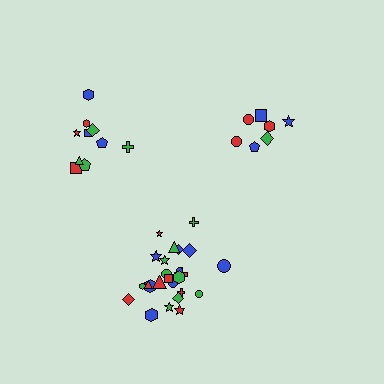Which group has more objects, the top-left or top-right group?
The top-left group.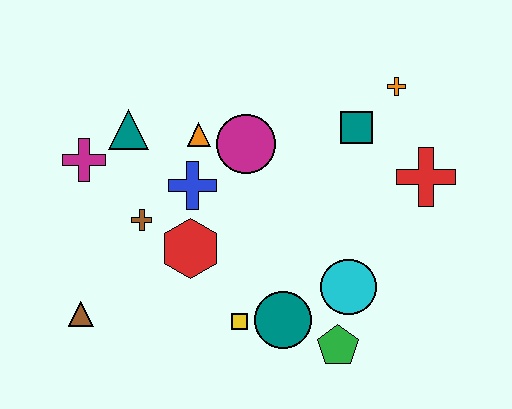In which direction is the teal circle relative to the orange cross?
The teal circle is below the orange cross.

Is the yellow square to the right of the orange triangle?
Yes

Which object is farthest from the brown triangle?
The orange cross is farthest from the brown triangle.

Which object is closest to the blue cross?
The orange triangle is closest to the blue cross.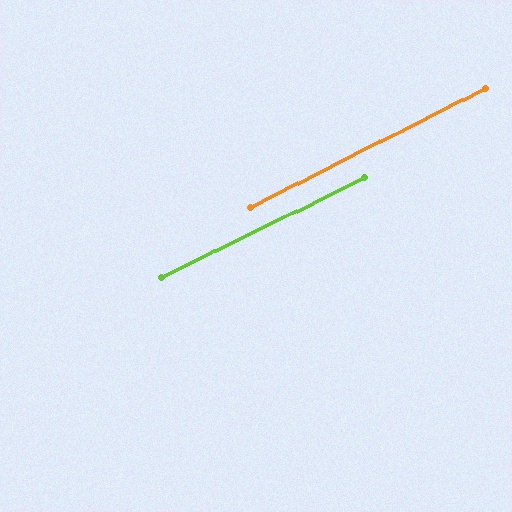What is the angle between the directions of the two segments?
Approximately 1 degree.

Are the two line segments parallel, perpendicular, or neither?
Parallel — their directions differ by only 0.9°.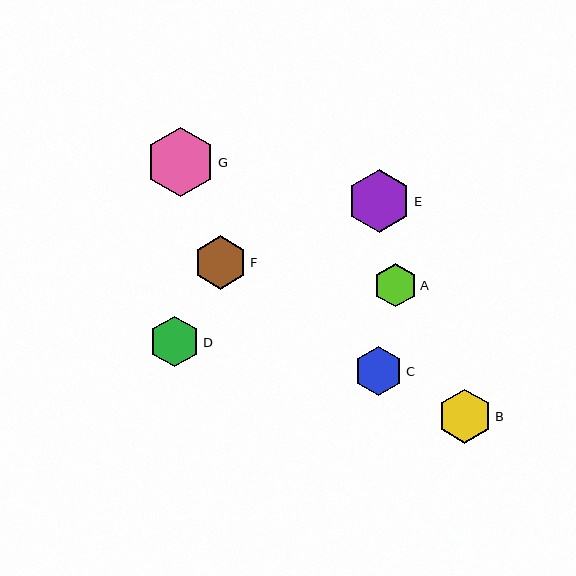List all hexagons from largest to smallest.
From largest to smallest: G, E, B, F, D, C, A.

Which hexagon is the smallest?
Hexagon A is the smallest with a size of approximately 44 pixels.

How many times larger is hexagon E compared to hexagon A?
Hexagon E is approximately 1.5 times the size of hexagon A.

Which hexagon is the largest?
Hexagon G is the largest with a size of approximately 69 pixels.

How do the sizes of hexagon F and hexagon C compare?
Hexagon F and hexagon C are approximately the same size.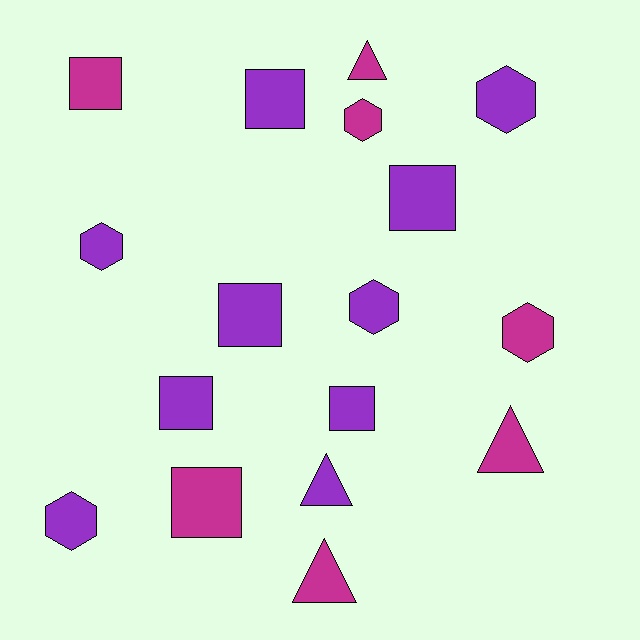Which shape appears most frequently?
Square, with 7 objects.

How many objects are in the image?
There are 17 objects.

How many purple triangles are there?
There is 1 purple triangle.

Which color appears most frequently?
Purple, with 10 objects.